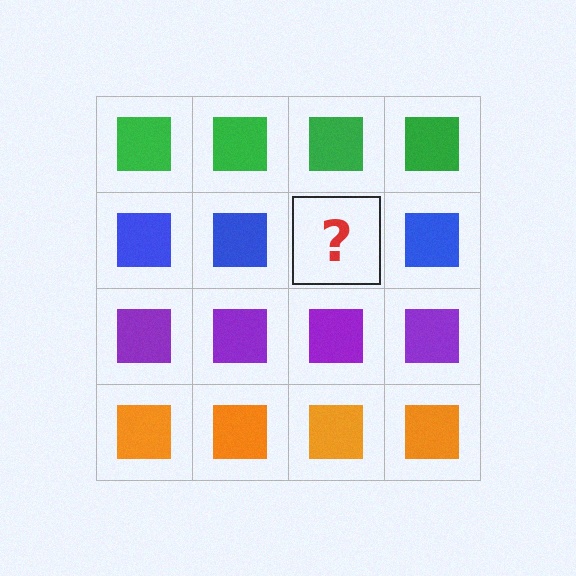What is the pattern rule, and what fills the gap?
The rule is that each row has a consistent color. The gap should be filled with a blue square.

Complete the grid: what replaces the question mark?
The question mark should be replaced with a blue square.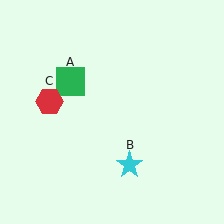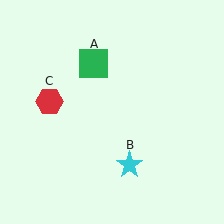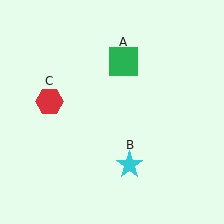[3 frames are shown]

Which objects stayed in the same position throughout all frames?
Cyan star (object B) and red hexagon (object C) remained stationary.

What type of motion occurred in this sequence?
The green square (object A) rotated clockwise around the center of the scene.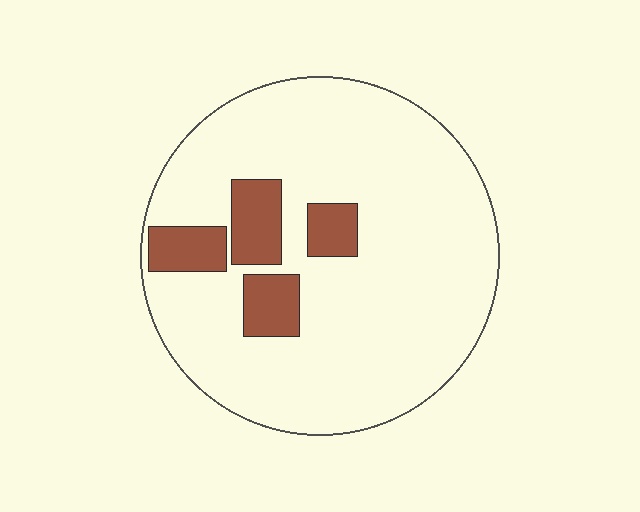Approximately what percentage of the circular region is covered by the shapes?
Approximately 15%.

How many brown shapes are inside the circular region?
4.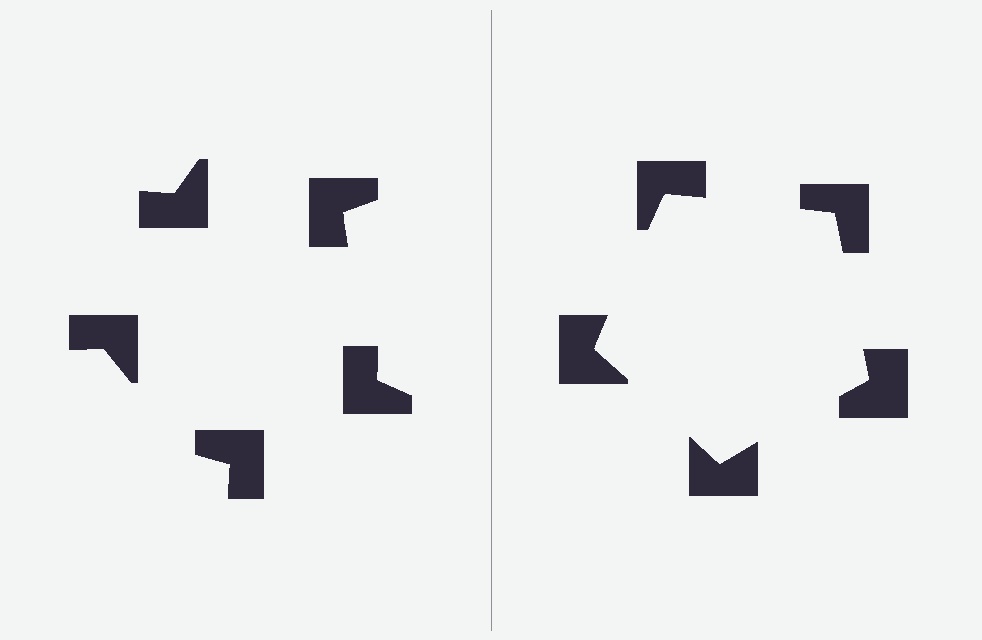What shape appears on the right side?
An illusory pentagon.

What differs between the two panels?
The notched squares are positioned identically on both sides; only the wedge orientations differ. On the right they align to a pentagon; on the left they are misaligned.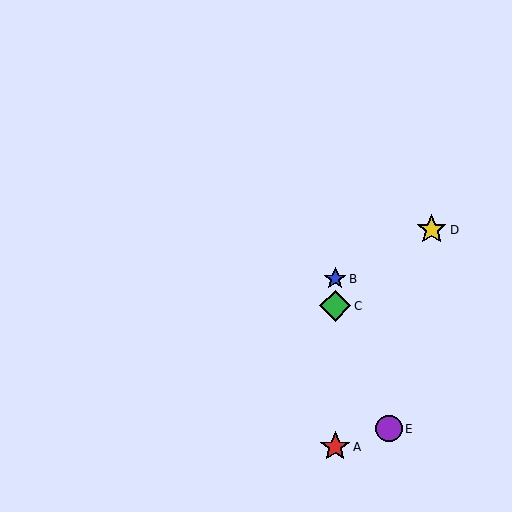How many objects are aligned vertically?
3 objects (A, B, C) are aligned vertically.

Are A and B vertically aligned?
Yes, both are at x≈335.